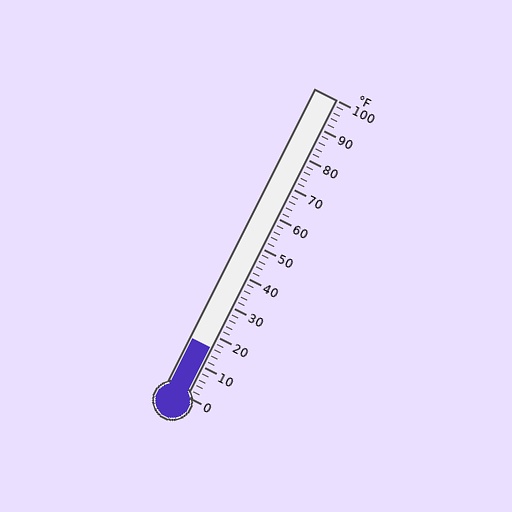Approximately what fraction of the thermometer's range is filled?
The thermometer is filled to approximately 15% of its range.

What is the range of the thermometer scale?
The thermometer scale ranges from 0°F to 100°F.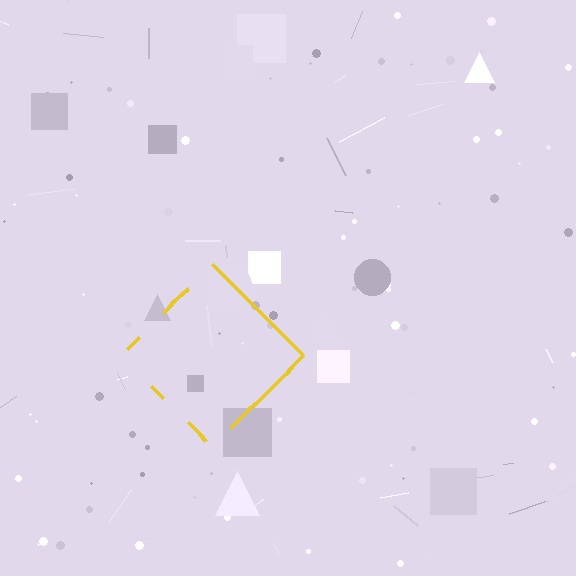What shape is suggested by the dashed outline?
The dashed outline suggests a diamond.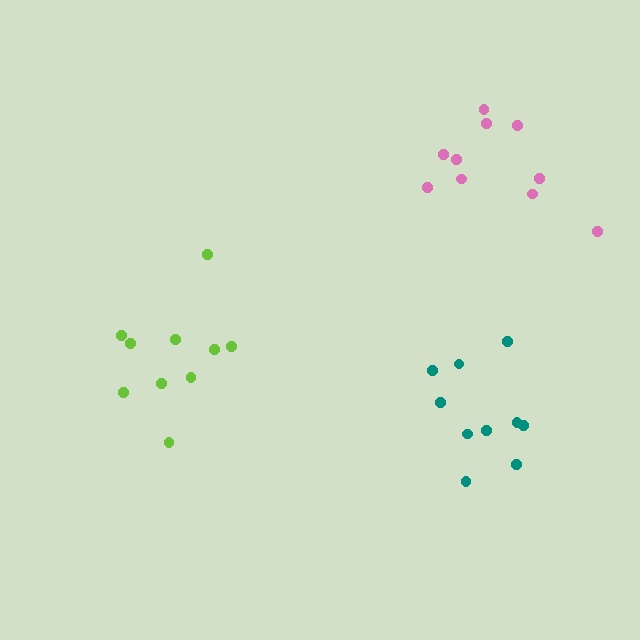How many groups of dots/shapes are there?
There are 3 groups.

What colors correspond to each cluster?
The clusters are colored: lime, teal, pink.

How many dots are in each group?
Group 1: 10 dots, Group 2: 10 dots, Group 3: 10 dots (30 total).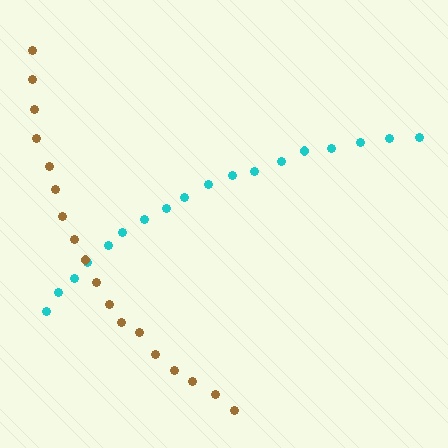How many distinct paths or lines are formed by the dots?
There are 2 distinct paths.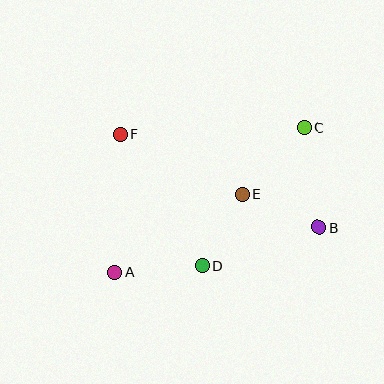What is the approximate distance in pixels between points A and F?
The distance between A and F is approximately 138 pixels.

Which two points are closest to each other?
Points D and E are closest to each other.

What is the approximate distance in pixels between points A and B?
The distance between A and B is approximately 209 pixels.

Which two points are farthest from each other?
Points A and C are farthest from each other.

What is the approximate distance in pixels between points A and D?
The distance between A and D is approximately 88 pixels.